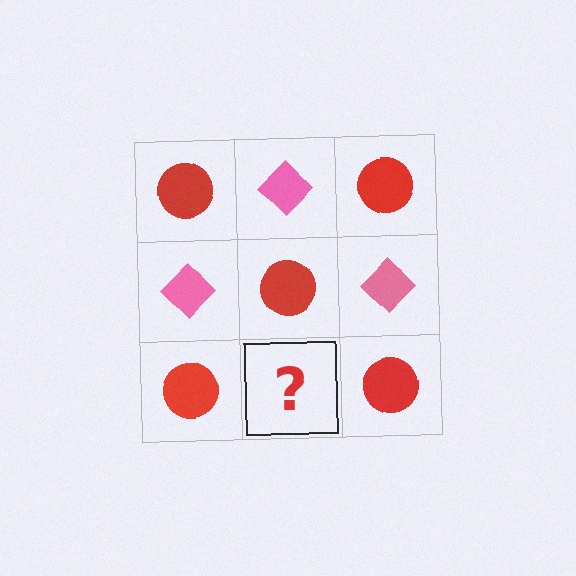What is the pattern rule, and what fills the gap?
The rule is that it alternates red circle and pink diamond in a checkerboard pattern. The gap should be filled with a pink diamond.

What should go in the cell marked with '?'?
The missing cell should contain a pink diamond.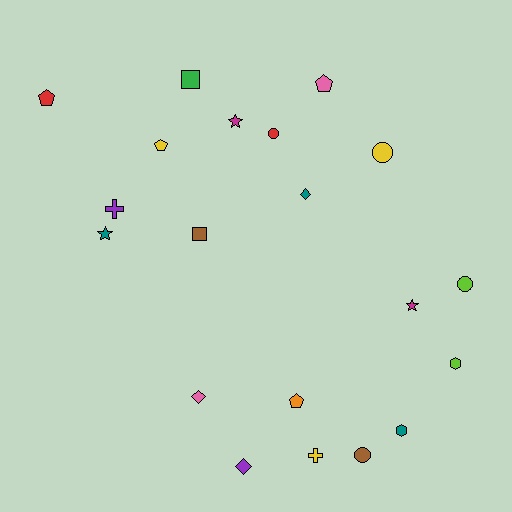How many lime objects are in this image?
There are 2 lime objects.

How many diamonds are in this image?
There are 3 diamonds.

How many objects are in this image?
There are 20 objects.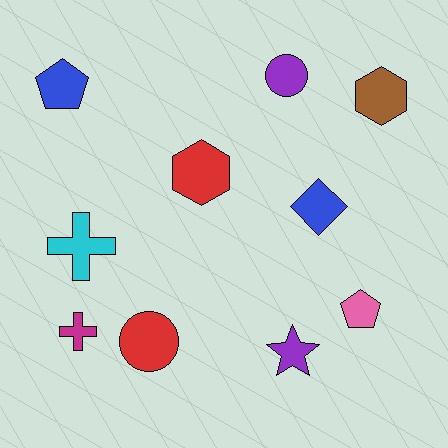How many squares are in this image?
There are no squares.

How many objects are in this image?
There are 10 objects.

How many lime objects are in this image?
There are no lime objects.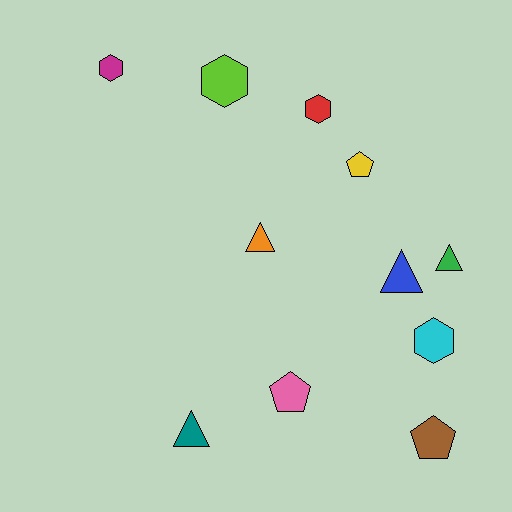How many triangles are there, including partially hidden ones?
There are 4 triangles.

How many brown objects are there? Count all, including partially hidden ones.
There is 1 brown object.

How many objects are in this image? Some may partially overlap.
There are 11 objects.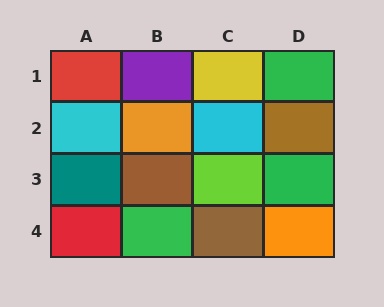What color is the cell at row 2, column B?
Orange.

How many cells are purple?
1 cell is purple.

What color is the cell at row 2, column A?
Cyan.